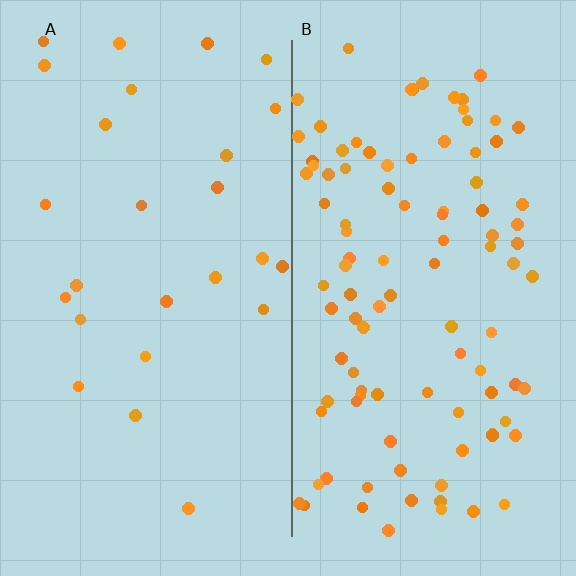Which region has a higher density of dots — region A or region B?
B (the right).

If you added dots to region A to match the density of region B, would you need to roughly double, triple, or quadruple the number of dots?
Approximately quadruple.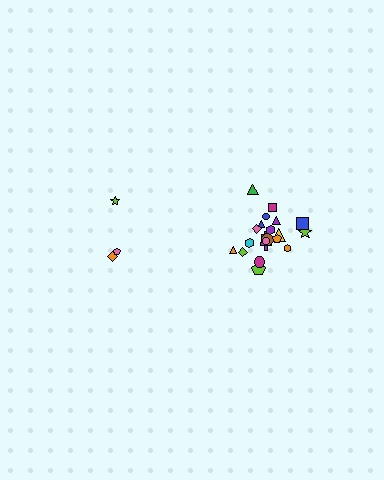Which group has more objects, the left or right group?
The right group.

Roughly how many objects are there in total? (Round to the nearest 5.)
Roughly 25 objects in total.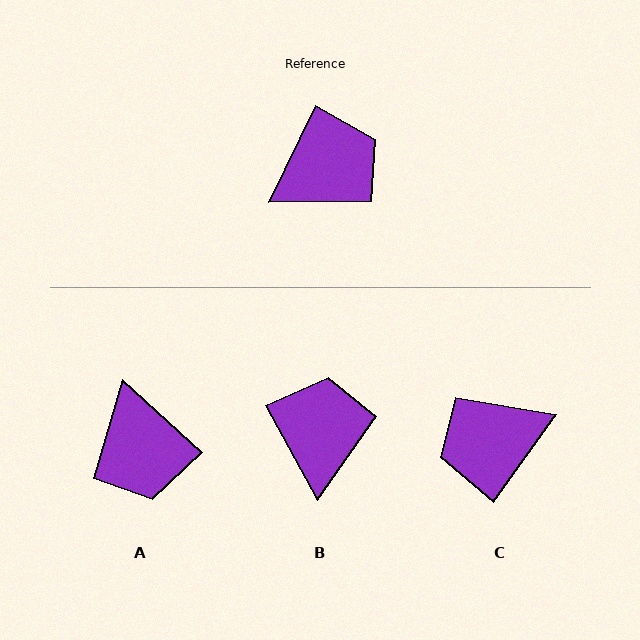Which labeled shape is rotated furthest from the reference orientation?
C, about 170 degrees away.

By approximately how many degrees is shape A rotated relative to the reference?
Approximately 107 degrees clockwise.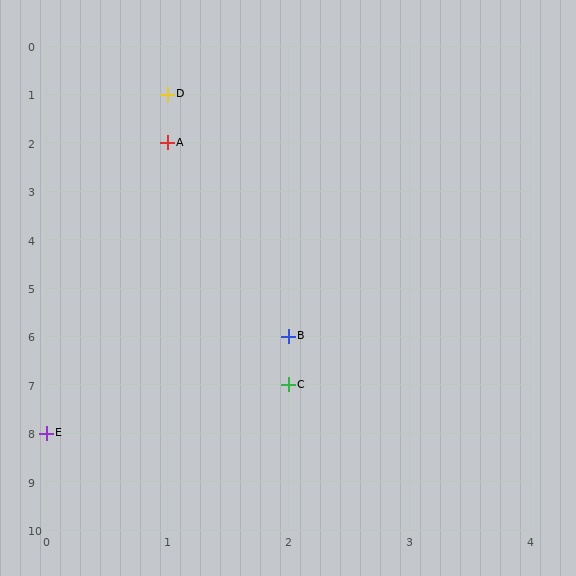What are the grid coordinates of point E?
Point E is at grid coordinates (0, 8).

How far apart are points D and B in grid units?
Points D and B are 1 column and 5 rows apart (about 5.1 grid units diagonally).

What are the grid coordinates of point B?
Point B is at grid coordinates (2, 6).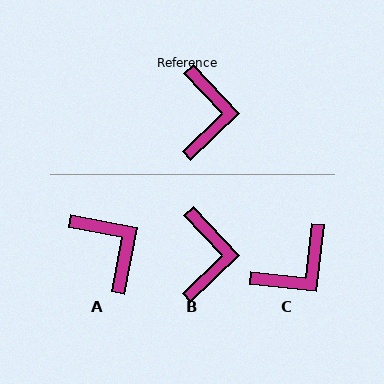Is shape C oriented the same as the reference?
No, it is off by about 50 degrees.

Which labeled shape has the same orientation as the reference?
B.